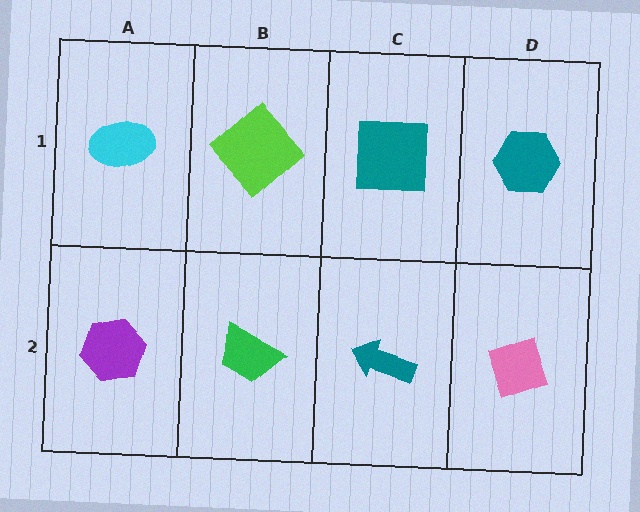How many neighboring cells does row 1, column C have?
3.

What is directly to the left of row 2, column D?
A teal arrow.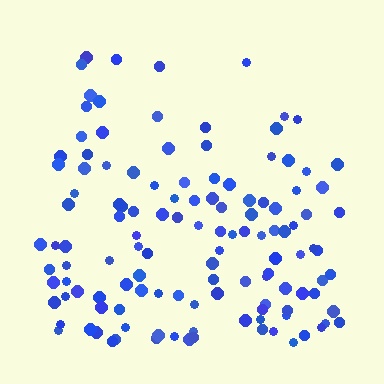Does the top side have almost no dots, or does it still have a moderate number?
Still a moderate number, just noticeably fewer than the bottom.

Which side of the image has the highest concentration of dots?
The bottom.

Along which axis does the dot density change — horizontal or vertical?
Vertical.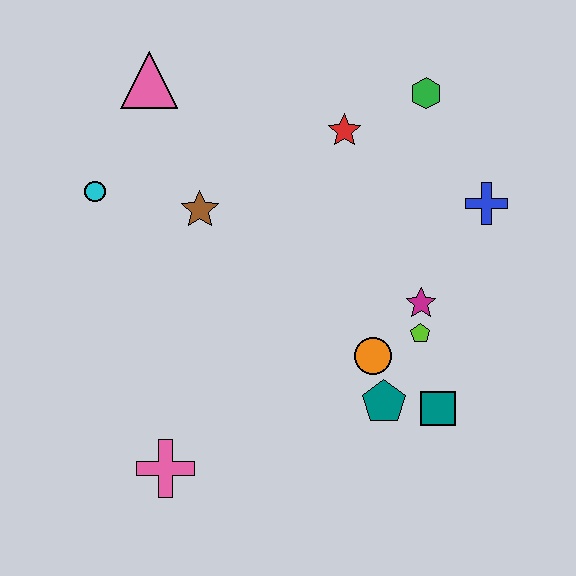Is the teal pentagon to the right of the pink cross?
Yes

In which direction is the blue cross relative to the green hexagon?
The blue cross is below the green hexagon.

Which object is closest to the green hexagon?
The red star is closest to the green hexagon.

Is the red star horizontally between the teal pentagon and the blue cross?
No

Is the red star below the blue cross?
No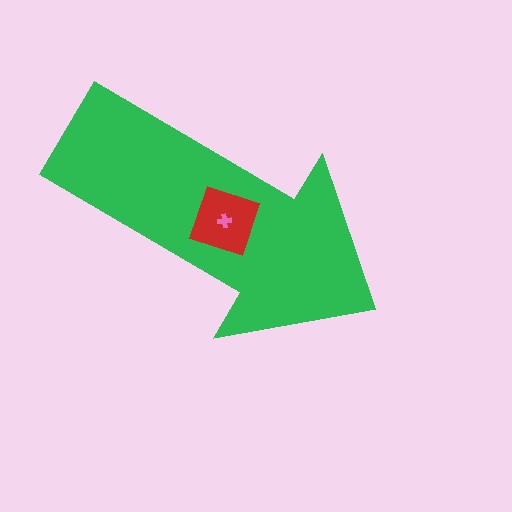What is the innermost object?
The pink cross.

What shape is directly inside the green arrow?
The red square.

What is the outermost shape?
The green arrow.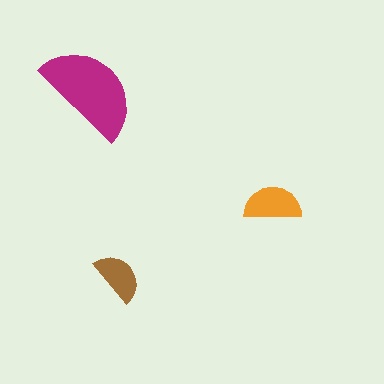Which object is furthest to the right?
The orange semicircle is rightmost.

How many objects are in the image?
There are 3 objects in the image.